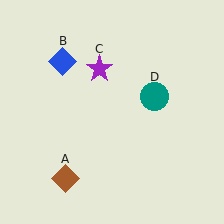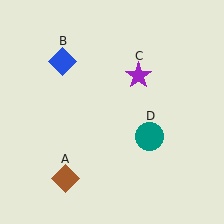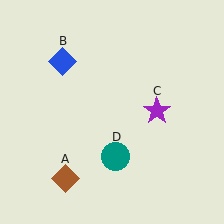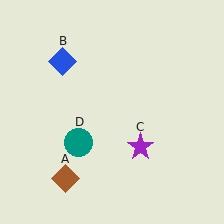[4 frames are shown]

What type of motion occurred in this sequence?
The purple star (object C), teal circle (object D) rotated clockwise around the center of the scene.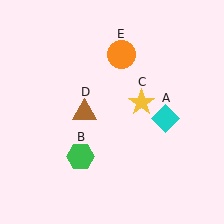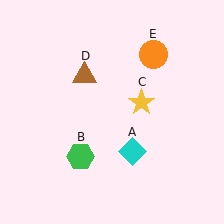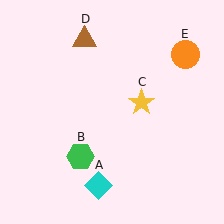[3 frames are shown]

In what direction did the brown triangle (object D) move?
The brown triangle (object D) moved up.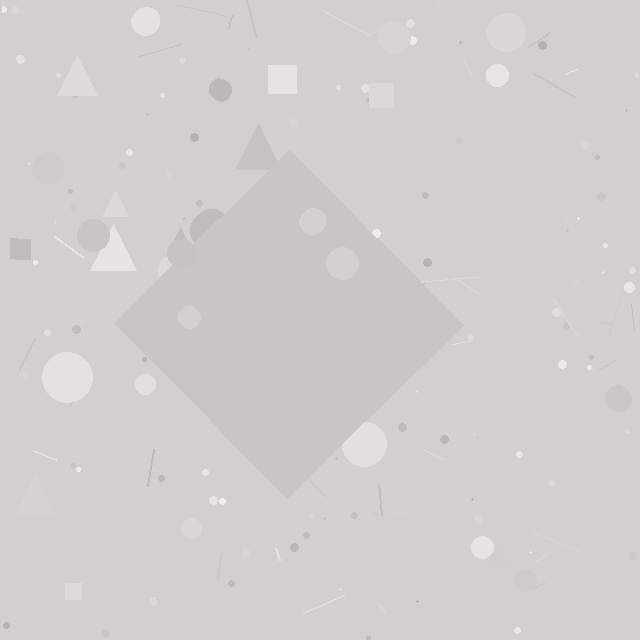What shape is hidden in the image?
A diamond is hidden in the image.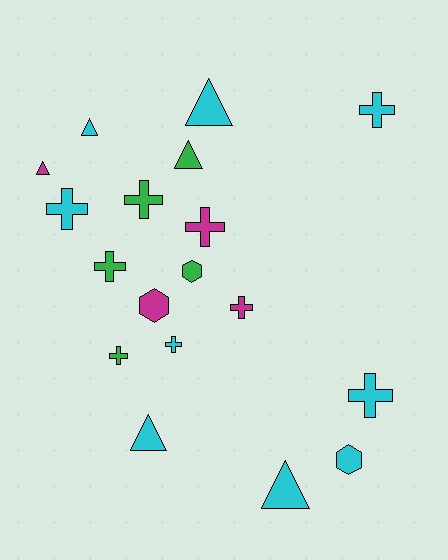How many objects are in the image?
There are 18 objects.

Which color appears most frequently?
Cyan, with 9 objects.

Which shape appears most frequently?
Cross, with 9 objects.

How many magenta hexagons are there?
There is 1 magenta hexagon.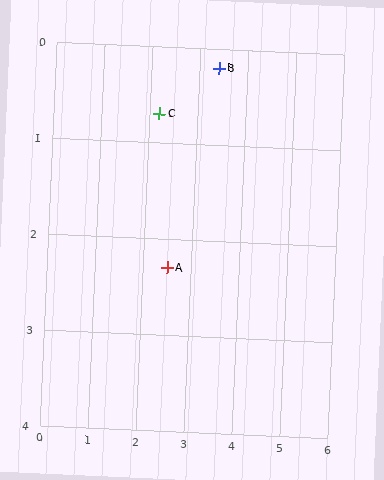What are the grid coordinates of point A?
Point A is at approximately (2.5, 2.3).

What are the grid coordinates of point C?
Point C is at approximately (2.2, 0.7).